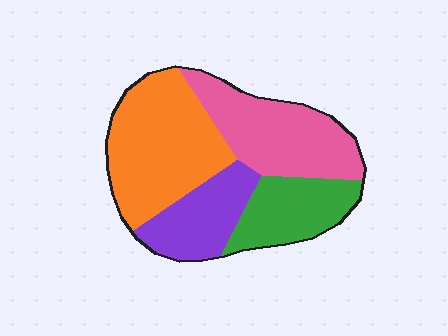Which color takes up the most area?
Orange, at roughly 35%.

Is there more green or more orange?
Orange.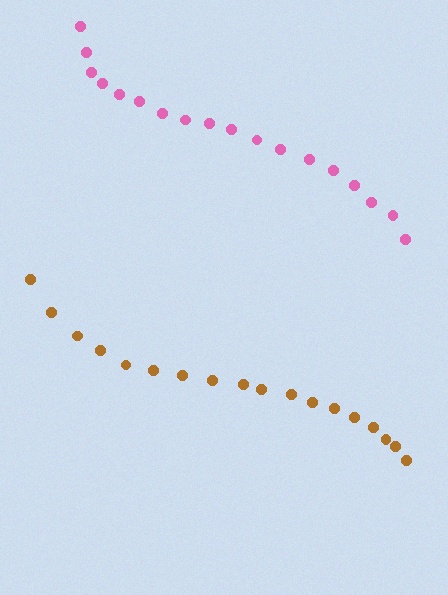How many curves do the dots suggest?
There are 2 distinct paths.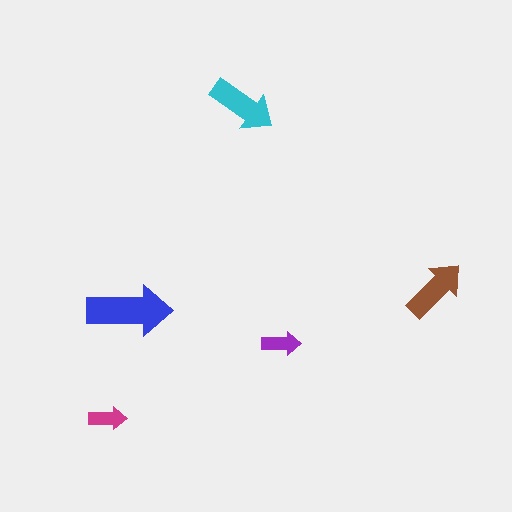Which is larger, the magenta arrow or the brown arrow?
The brown one.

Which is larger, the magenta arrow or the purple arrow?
The purple one.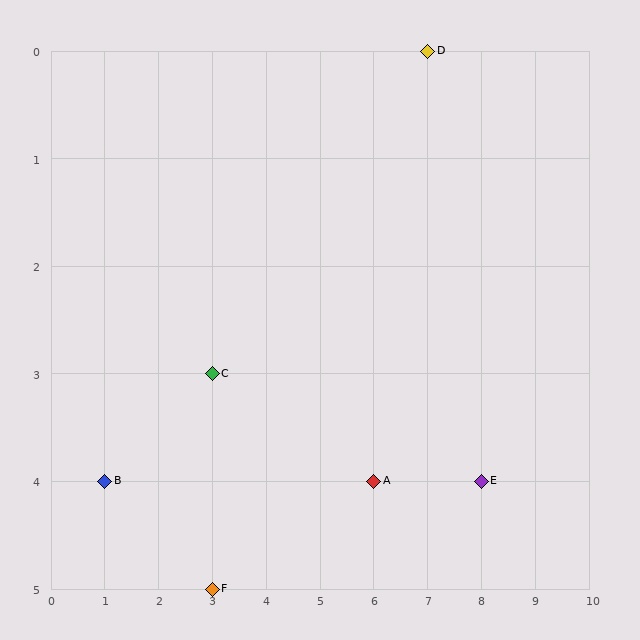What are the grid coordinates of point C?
Point C is at grid coordinates (3, 3).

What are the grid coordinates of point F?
Point F is at grid coordinates (3, 5).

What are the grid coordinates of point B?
Point B is at grid coordinates (1, 4).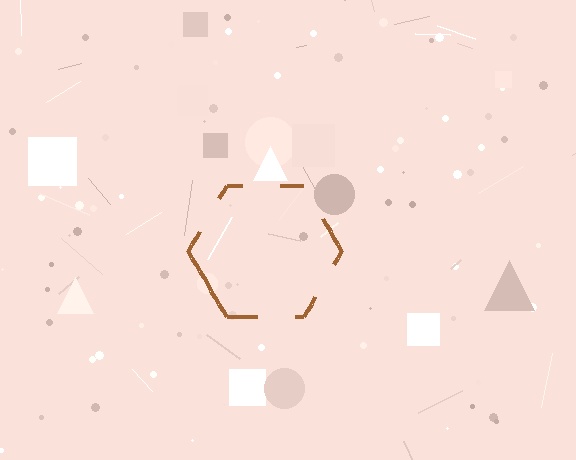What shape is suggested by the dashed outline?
The dashed outline suggests a hexagon.